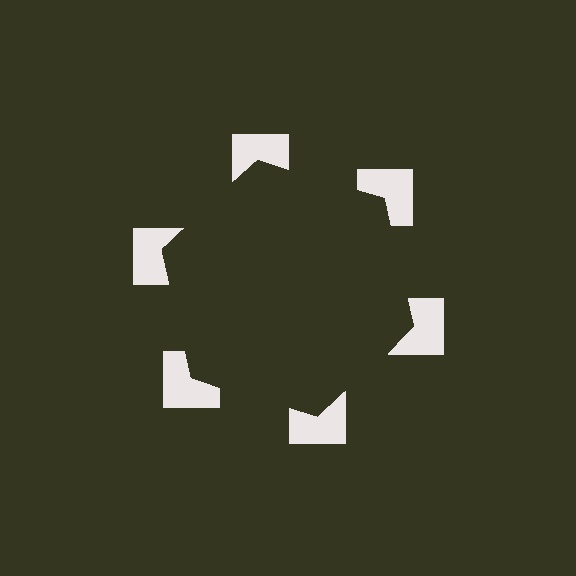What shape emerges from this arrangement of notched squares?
An illusory hexagon — its edges are inferred from the aligned wedge cuts in the notched squares, not physically drawn.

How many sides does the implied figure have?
6 sides.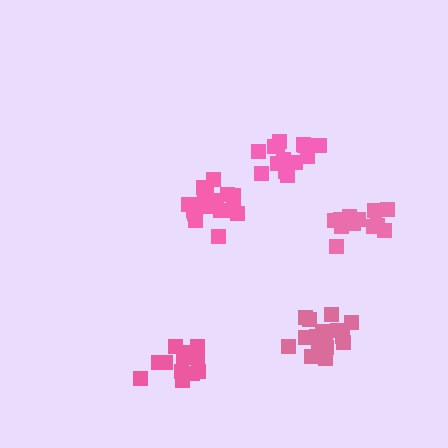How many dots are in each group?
Group 1: 12 dots, Group 2: 17 dots, Group 3: 15 dots, Group 4: 18 dots, Group 5: 12 dots (74 total).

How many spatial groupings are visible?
There are 5 spatial groupings.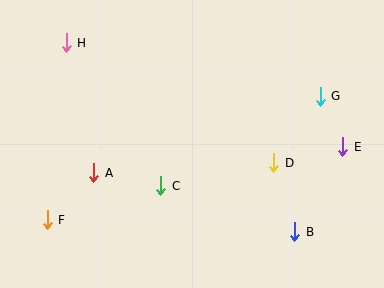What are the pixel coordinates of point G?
Point G is at (320, 96).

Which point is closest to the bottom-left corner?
Point F is closest to the bottom-left corner.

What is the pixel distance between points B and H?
The distance between B and H is 296 pixels.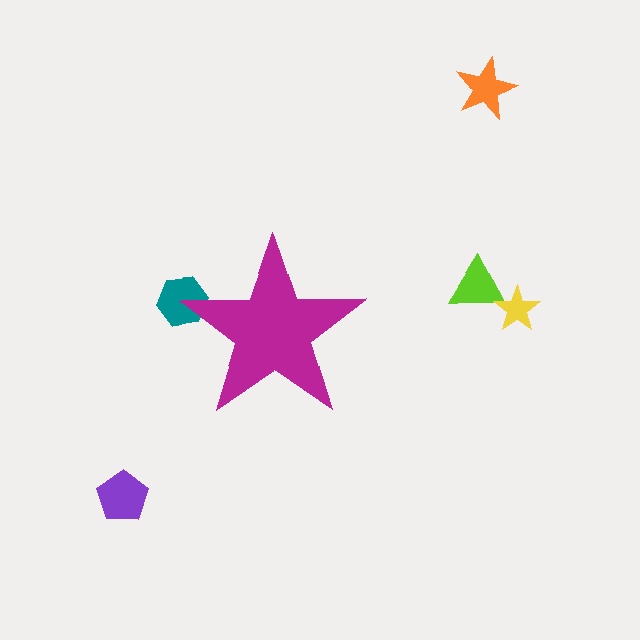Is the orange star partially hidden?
No, the orange star is fully visible.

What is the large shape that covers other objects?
A magenta star.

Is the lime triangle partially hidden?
No, the lime triangle is fully visible.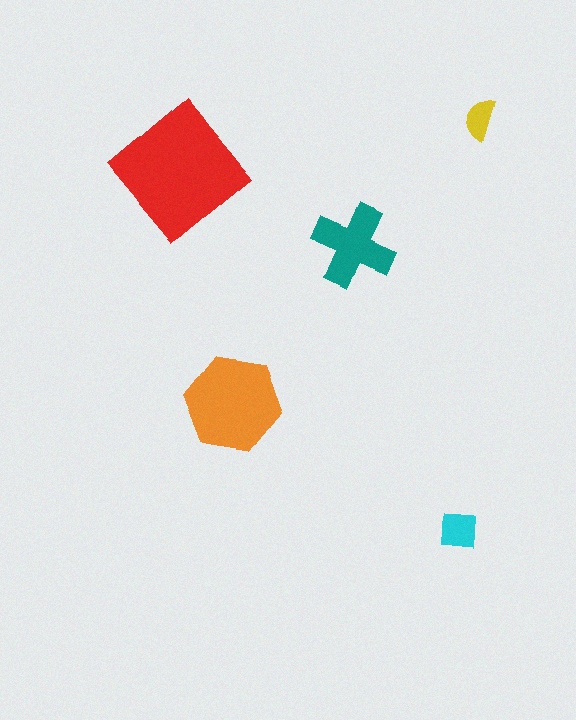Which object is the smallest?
The yellow semicircle.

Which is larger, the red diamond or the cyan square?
The red diamond.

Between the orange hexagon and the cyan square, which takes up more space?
The orange hexagon.